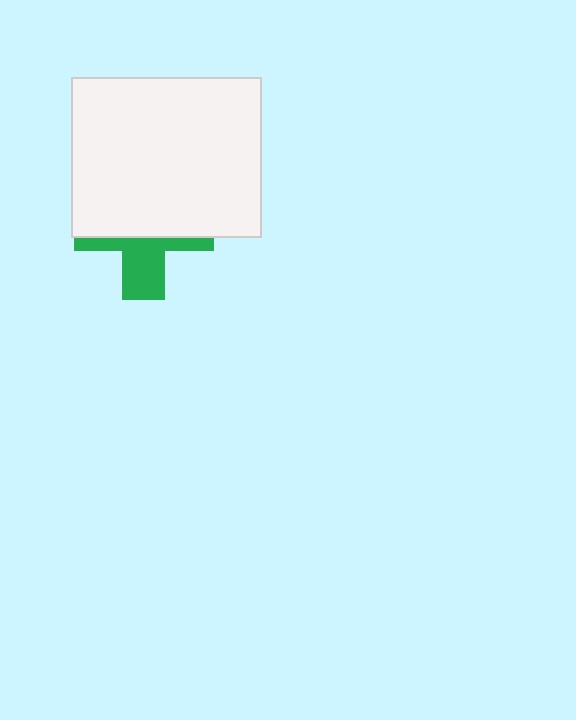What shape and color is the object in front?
The object in front is a white rectangle.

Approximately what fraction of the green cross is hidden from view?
Roughly 61% of the green cross is hidden behind the white rectangle.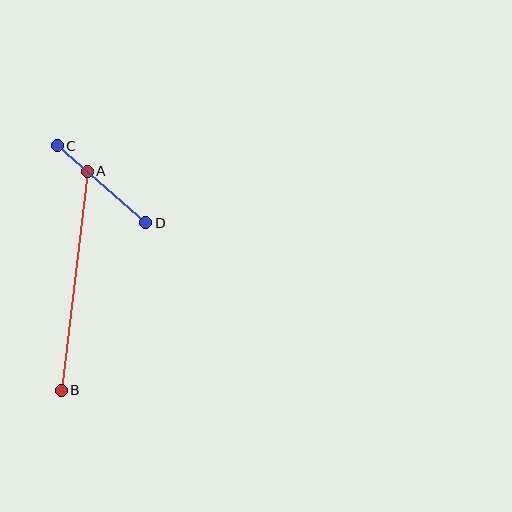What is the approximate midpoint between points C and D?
The midpoint is at approximately (102, 184) pixels.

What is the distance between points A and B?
The distance is approximately 220 pixels.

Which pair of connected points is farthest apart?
Points A and B are farthest apart.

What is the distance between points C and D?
The distance is approximately 118 pixels.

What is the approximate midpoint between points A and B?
The midpoint is at approximately (74, 281) pixels.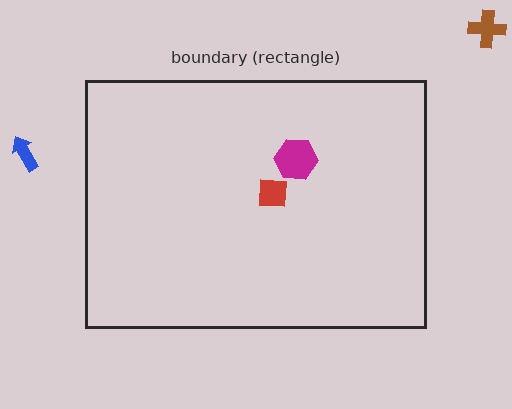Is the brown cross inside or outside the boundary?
Outside.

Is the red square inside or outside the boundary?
Inside.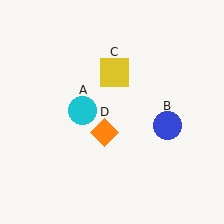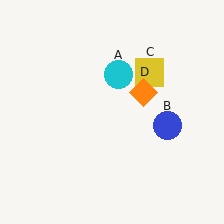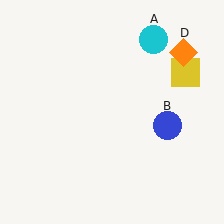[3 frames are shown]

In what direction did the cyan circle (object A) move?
The cyan circle (object A) moved up and to the right.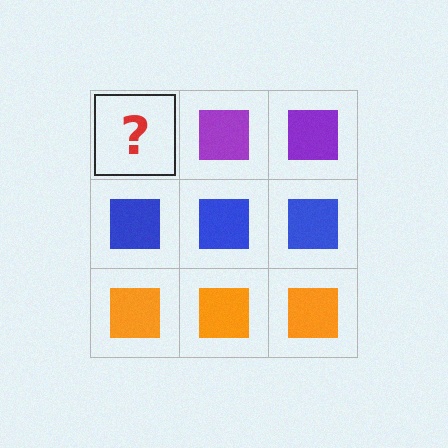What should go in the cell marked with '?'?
The missing cell should contain a purple square.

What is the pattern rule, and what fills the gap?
The rule is that each row has a consistent color. The gap should be filled with a purple square.